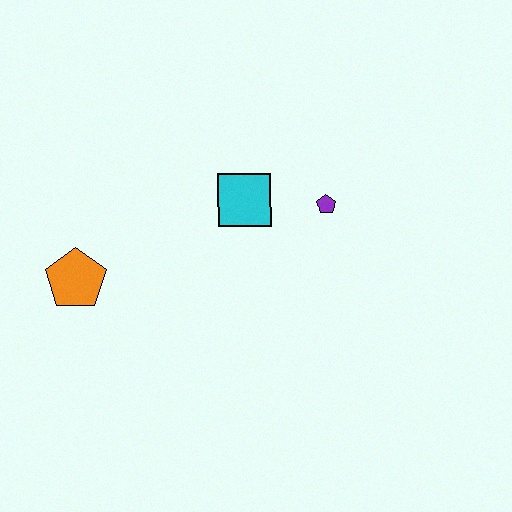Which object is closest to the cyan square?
The purple pentagon is closest to the cyan square.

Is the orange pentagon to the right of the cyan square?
No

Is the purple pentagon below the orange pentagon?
No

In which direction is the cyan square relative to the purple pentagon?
The cyan square is to the left of the purple pentagon.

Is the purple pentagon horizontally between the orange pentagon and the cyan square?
No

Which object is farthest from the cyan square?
The orange pentagon is farthest from the cyan square.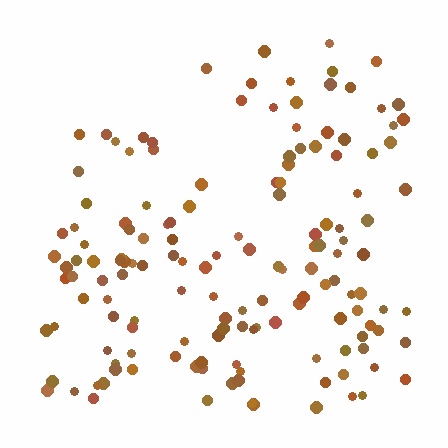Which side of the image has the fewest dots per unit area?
The top.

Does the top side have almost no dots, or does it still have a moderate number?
Still a moderate number, just noticeably fewer than the bottom.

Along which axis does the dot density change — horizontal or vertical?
Vertical.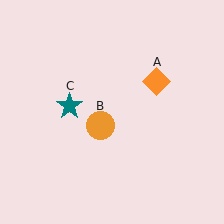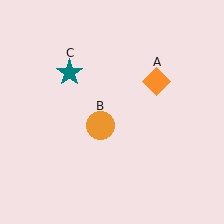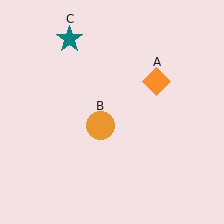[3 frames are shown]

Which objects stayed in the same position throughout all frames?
Orange diamond (object A) and orange circle (object B) remained stationary.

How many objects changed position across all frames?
1 object changed position: teal star (object C).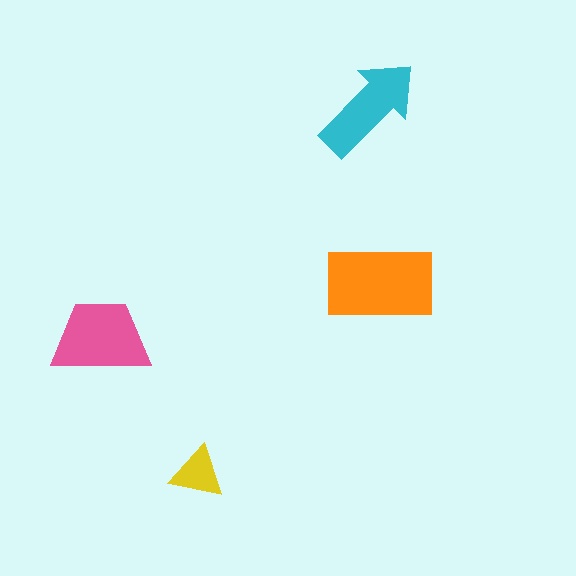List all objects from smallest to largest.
The yellow triangle, the cyan arrow, the pink trapezoid, the orange rectangle.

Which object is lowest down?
The yellow triangle is bottommost.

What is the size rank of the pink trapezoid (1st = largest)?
2nd.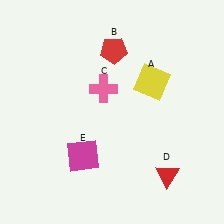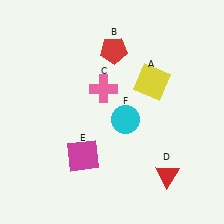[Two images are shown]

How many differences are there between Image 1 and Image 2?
There is 1 difference between the two images.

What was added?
A cyan circle (F) was added in Image 2.